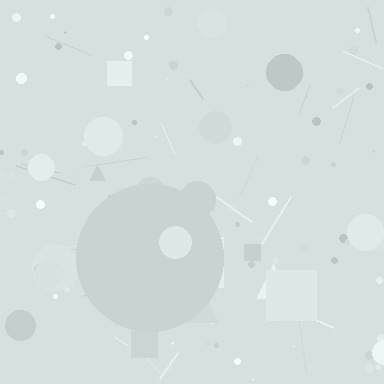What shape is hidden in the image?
A circle is hidden in the image.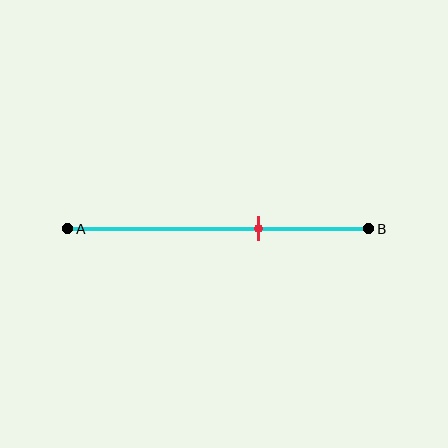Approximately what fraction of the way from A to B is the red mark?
The red mark is approximately 65% of the way from A to B.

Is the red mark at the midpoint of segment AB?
No, the mark is at about 65% from A, not at the 50% midpoint.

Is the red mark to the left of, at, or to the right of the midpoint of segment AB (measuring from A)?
The red mark is to the right of the midpoint of segment AB.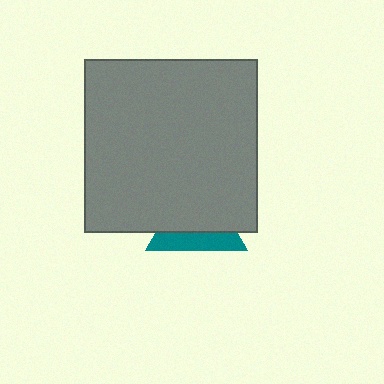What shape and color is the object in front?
The object in front is a gray square.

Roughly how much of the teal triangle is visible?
A small part of it is visible (roughly 36%).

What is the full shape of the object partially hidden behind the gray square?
The partially hidden object is a teal triangle.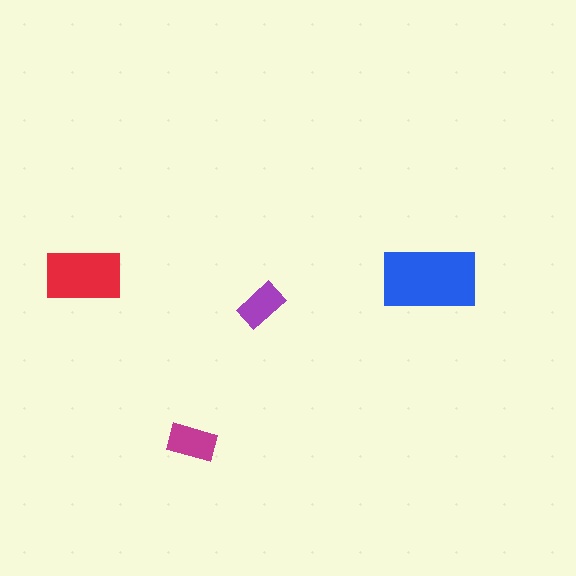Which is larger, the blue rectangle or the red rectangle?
The blue one.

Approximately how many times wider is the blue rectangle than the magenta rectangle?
About 2 times wider.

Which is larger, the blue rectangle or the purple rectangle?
The blue one.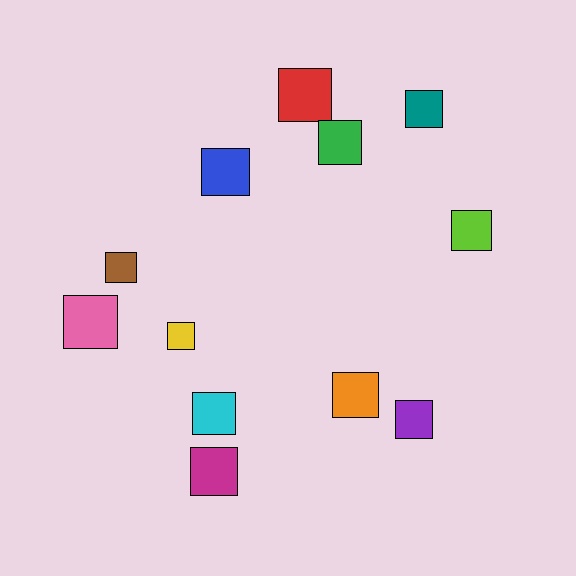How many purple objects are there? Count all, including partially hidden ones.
There is 1 purple object.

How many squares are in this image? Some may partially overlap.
There are 12 squares.